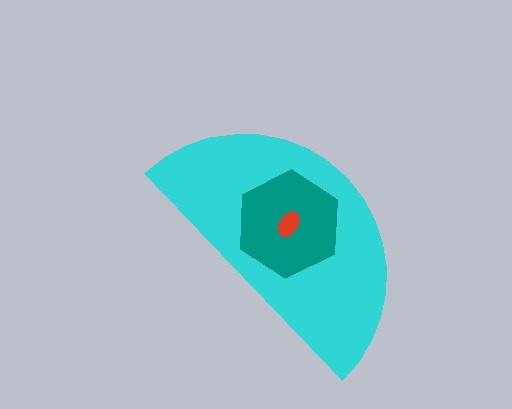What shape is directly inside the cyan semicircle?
The teal hexagon.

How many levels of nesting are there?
3.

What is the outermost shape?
The cyan semicircle.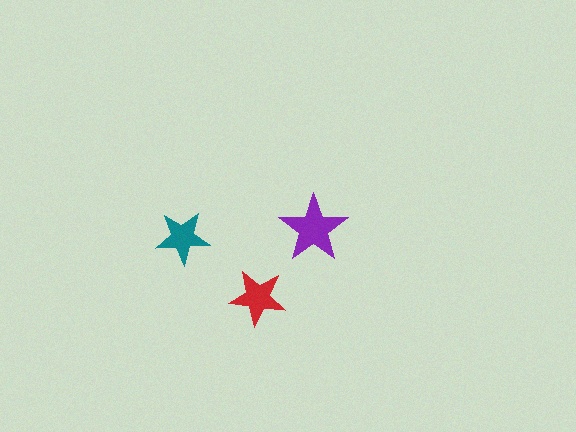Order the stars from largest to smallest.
the purple one, the red one, the teal one.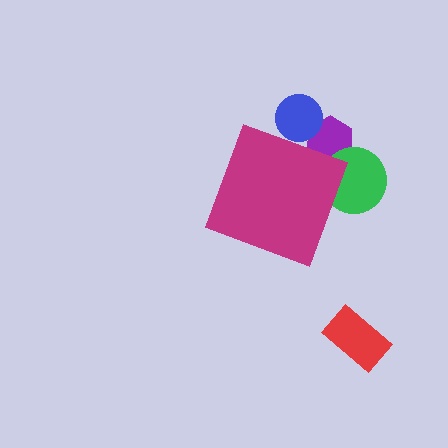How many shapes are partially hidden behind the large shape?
3 shapes are partially hidden.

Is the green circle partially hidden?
Yes, the green circle is partially hidden behind the magenta diamond.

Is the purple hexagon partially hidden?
Yes, the purple hexagon is partially hidden behind the magenta diamond.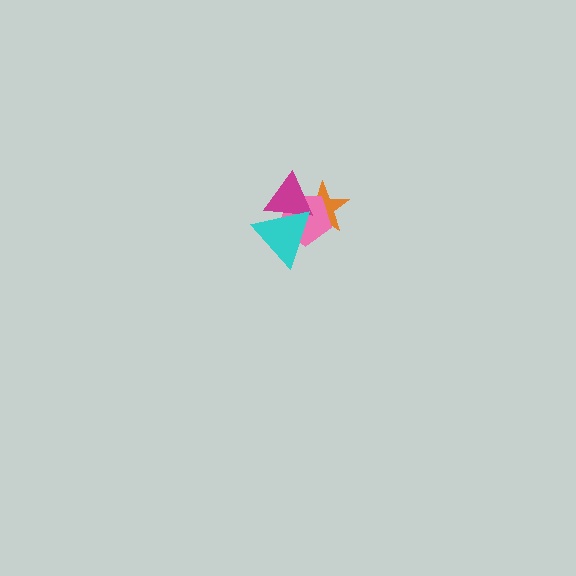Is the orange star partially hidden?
Yes, it is partially covered by another shape.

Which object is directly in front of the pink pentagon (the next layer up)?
The magenta triangle is directly in front of the pink pentagon.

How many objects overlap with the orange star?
3 objects overlap with the orange star.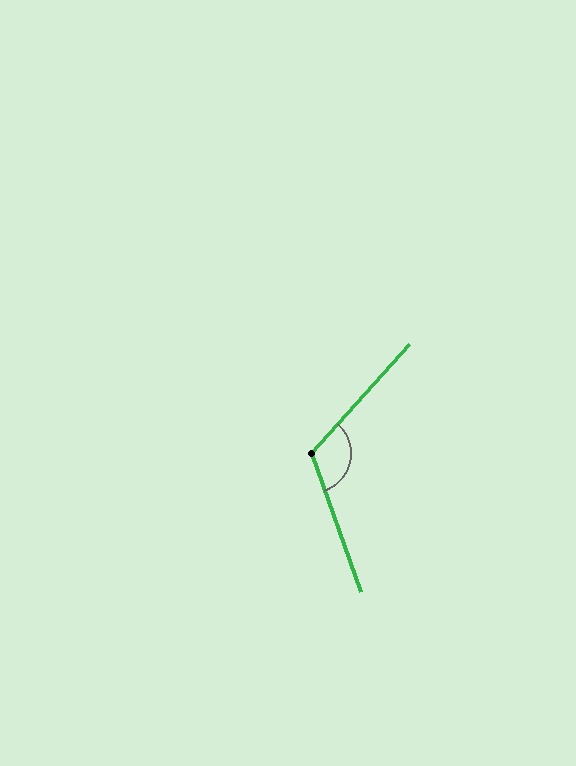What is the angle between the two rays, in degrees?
Approximately 118 degrees.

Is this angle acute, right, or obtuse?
It is obtuse.